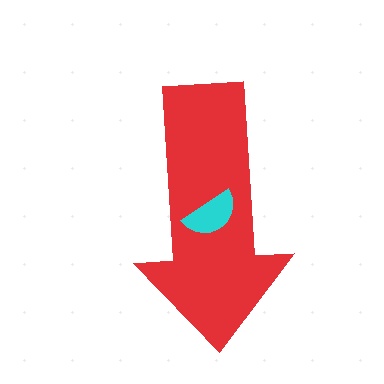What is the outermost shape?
The red arrow.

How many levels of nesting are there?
2.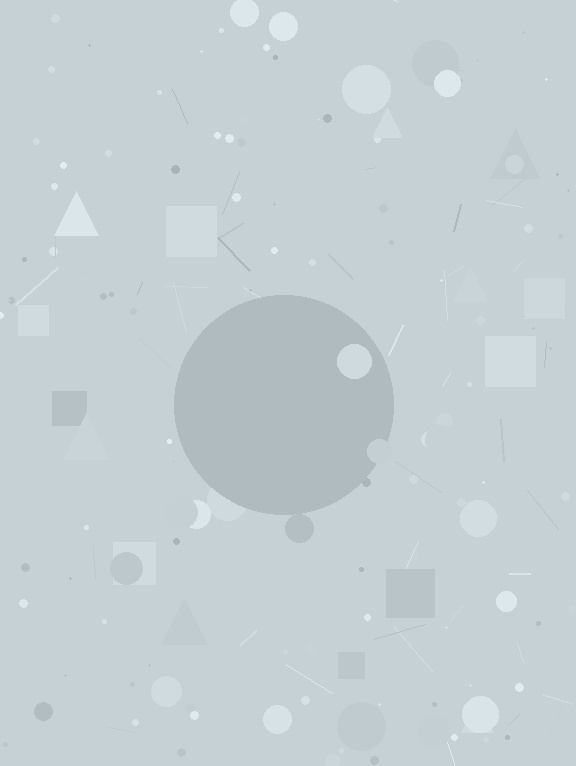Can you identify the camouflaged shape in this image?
The camouflaged shape is a circle.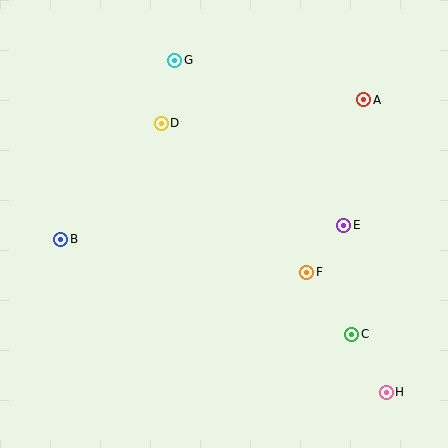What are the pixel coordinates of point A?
Point A is at (364, 100).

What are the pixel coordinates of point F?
Point F is at (307, 272).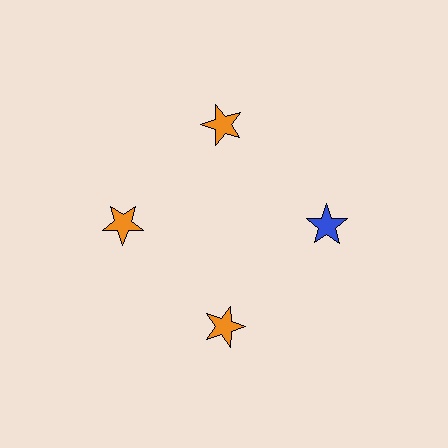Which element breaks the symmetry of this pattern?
The blue star at roughly the 3 o'clock position breaks the symmetry. All other shapes are orange stars.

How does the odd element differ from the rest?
It has a different color: blue instead of orange.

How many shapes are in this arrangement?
There are 4 shapes arranged in a ring pattern.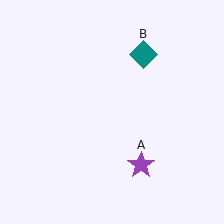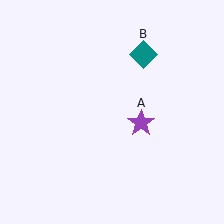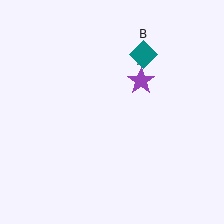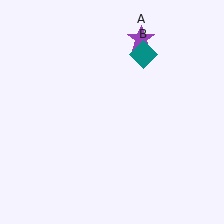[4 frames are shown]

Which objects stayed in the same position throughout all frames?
Teal diamond (object B) remained stationary.